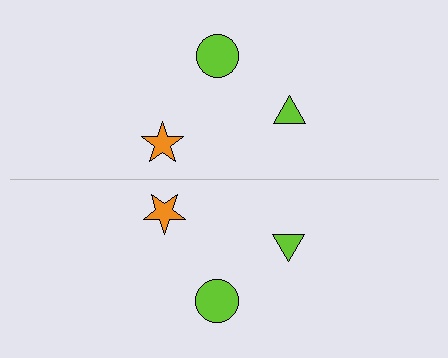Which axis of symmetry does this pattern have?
The pattern has a horizontal axis of symmetry running through the center of the image.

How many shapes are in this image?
There are 6 shapes in this image.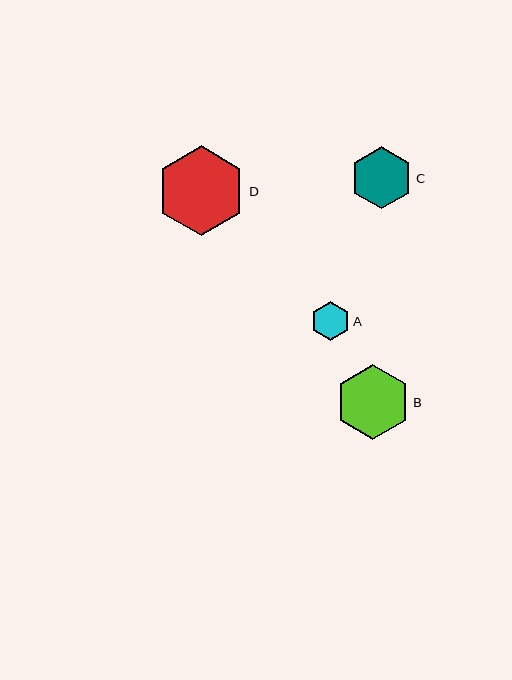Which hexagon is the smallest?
Hexagon A is the smallest with a size of approximately 39 pixels.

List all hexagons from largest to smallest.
From largest to smallest: D, B, C, A.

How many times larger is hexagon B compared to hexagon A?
Hexagon B is approximately 1.9 times the size of hexagon A.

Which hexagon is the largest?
Hexagon D is the largest with a size of approximately 90 pixels.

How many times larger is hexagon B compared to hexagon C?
Hexagon B is approximately 1.2 times the size of hexagon C.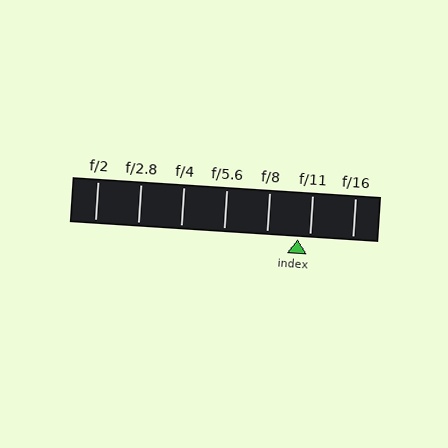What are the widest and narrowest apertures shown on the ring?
The widest aperture shown is f/2 and the narrowest is f/16.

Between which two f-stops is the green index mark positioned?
The index mark is between f/8 and f/11.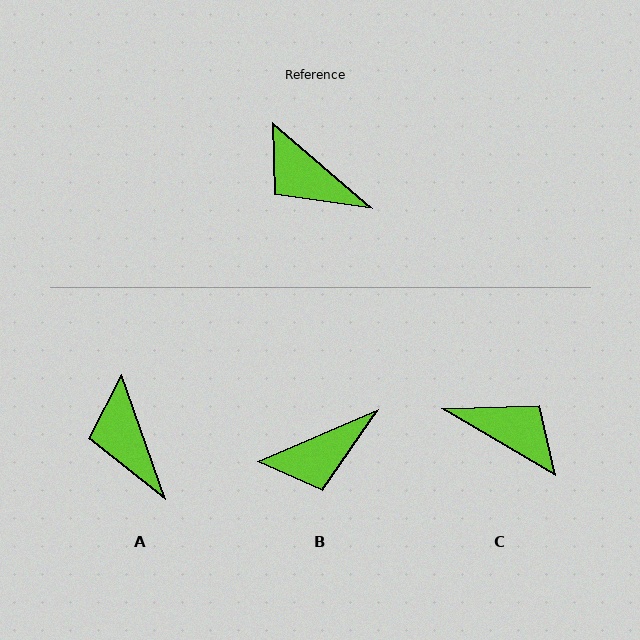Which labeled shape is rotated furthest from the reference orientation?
C, about 169 degrees away.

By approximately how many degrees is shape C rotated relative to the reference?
Approximately 169 degrees clockwise.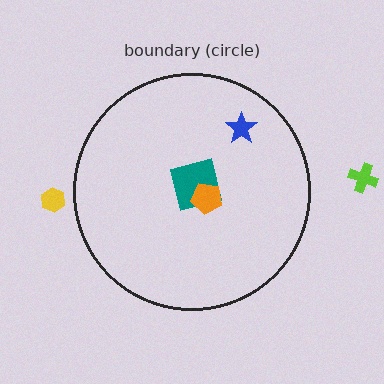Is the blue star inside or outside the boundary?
Inside.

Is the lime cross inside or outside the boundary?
Outside.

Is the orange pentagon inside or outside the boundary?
Inside.